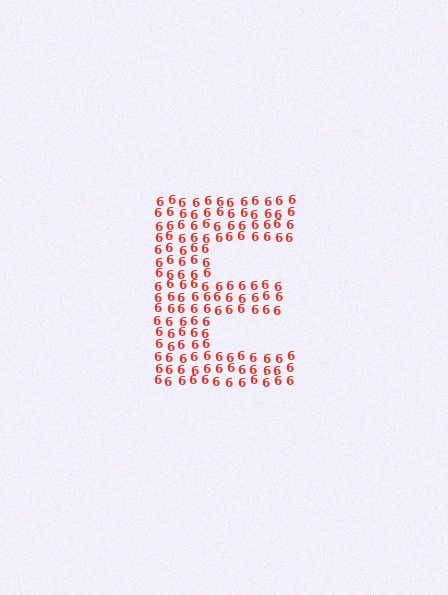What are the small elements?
The small elements are digit 6's.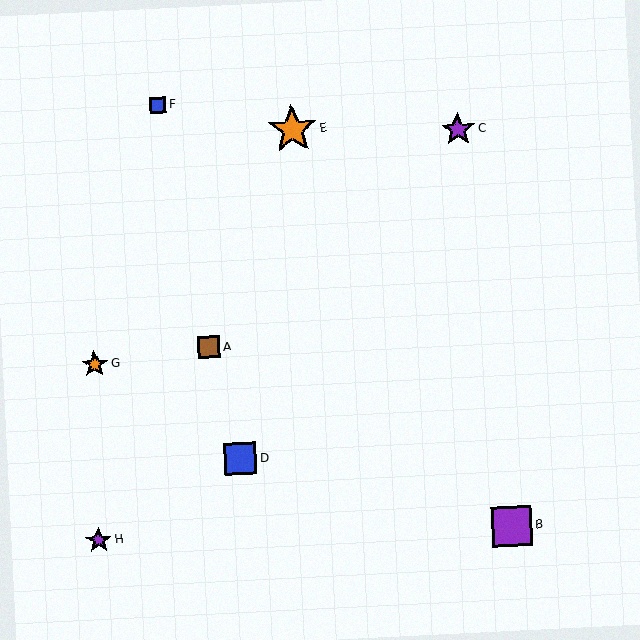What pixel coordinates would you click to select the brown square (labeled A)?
Click at (209, 347) to select the brown square A.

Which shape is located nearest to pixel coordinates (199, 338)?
The brown square (labeled A) at (209, 347) is nearest to that location.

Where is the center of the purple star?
The center of the purple star is at (458, 129).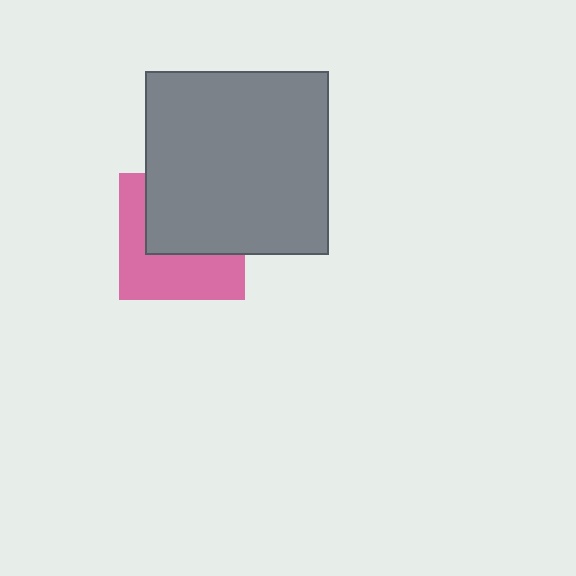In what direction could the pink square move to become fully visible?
The pink square could move down. That would shift it out from behind the gray square entirely.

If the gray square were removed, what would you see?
You would see the complete pink square.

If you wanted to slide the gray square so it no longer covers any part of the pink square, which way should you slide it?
Slide it up — that is the most direct way to separate the two shapes.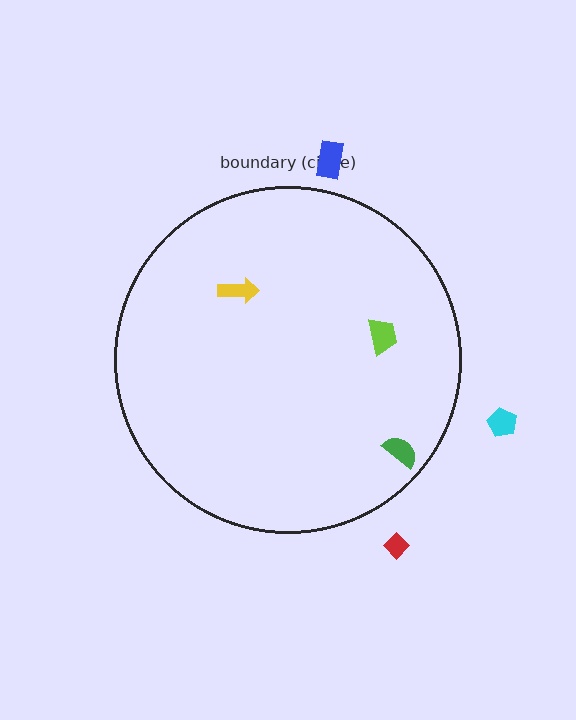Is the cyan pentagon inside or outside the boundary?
Outside.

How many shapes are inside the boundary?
3 inside, 3 outside.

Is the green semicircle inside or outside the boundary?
Inside.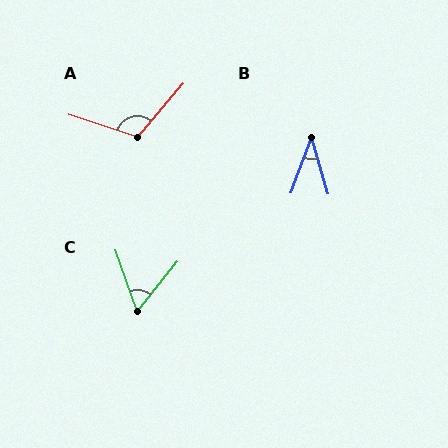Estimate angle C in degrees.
Approximately 59 degrees.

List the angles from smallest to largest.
B (36°), C (59°), A (112°).